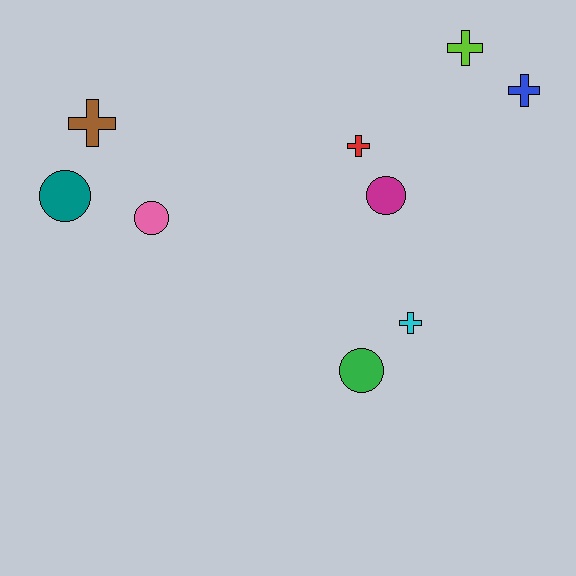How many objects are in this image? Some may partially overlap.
There are 9 objects.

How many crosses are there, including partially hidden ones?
There are 5 crosses.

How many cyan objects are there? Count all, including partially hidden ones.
There is 1 cyan object.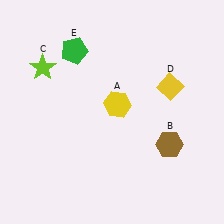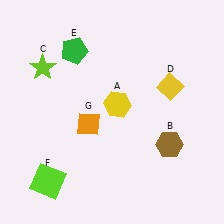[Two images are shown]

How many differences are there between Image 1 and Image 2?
There are 2 differences between the two images.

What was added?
A lime square (F), an orange diamond (G) were added in Image 2.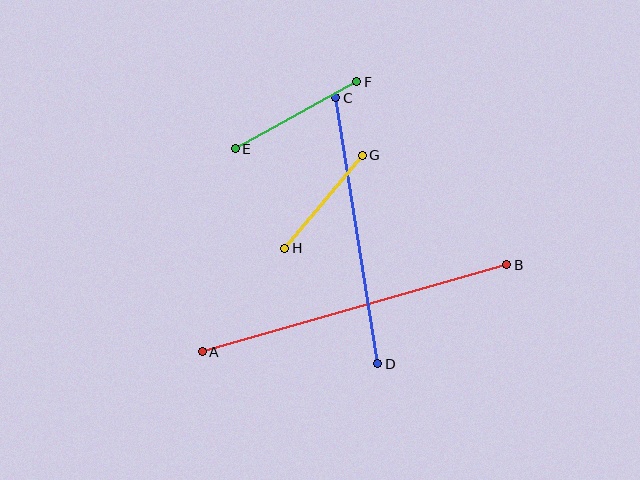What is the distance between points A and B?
The distance is approximately 317 pixels.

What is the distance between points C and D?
The distance is approximately 270 pixels.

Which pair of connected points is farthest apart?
Points A and B are farthest apart.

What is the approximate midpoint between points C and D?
The midpoint is at approximately (357, 231) pixels.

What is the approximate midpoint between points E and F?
The midpoint is at approximately (296, 115) pixels.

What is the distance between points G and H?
The distance is approximately 121 pixels.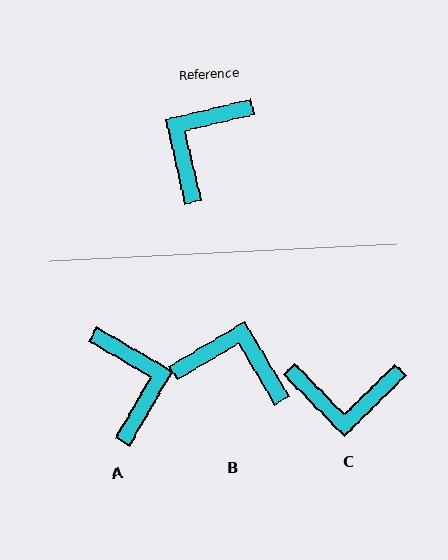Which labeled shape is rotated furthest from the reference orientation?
A, about 133 degrees away.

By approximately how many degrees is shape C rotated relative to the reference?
Approximately 121 degrees counter-clockwise.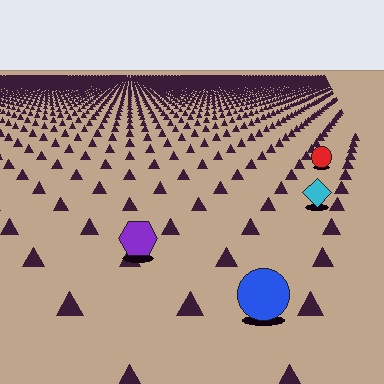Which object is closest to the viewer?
The blue circle is closest. The texture marks near it are larger and more spread out.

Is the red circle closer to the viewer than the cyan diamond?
No. The cyan diamond is closer — you can tell from the texture gradient: the ground texture is coarser near it.